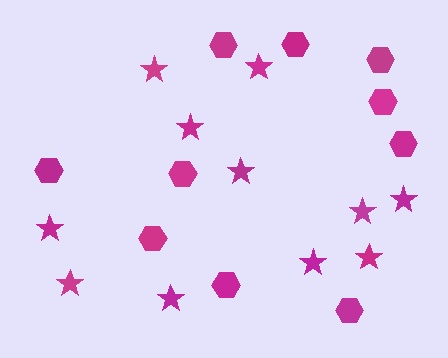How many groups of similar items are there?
There are 2 groups: one group of stars (11) and one group of hexagons (10).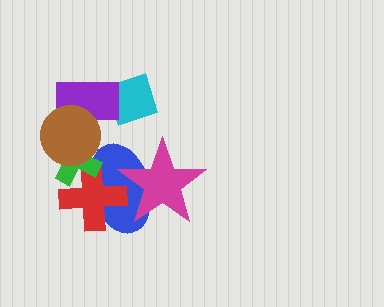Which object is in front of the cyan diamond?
The purple rectangle is in front of the cyan diamond.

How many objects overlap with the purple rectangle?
2 objects overlap with the purple rectangle.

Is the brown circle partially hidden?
No, no other shape covers it.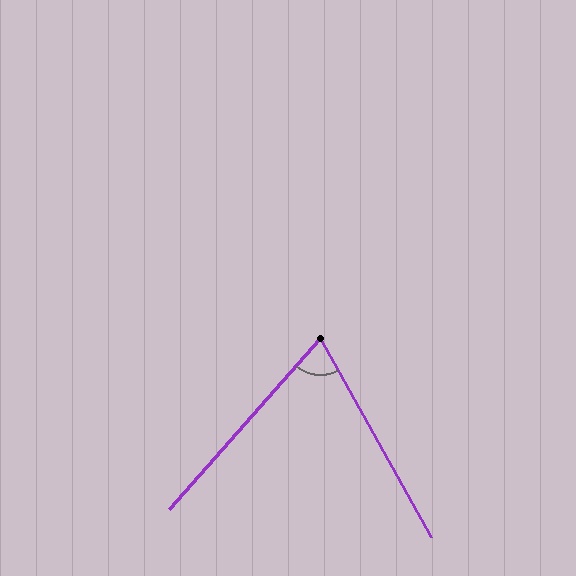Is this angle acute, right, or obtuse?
It is acute.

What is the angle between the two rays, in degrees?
Approximately 71 degrees.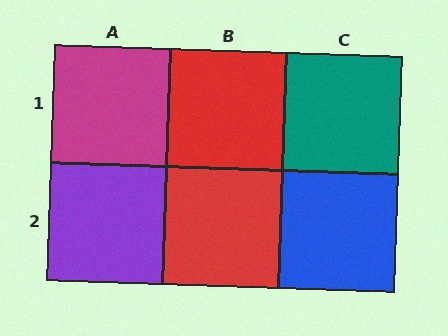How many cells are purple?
1 cell is purple.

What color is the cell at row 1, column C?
Teal.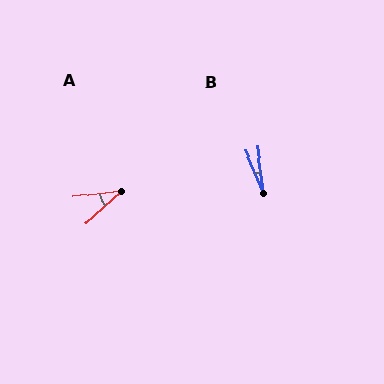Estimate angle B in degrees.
Approximately 16 degrees.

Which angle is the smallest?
B, at approximately 16 degrees.